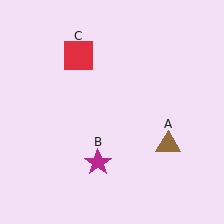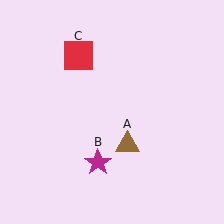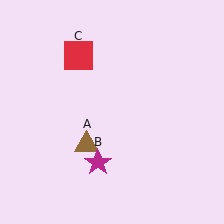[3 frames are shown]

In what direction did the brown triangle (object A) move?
The brown triangle (object A) moved left.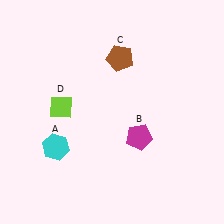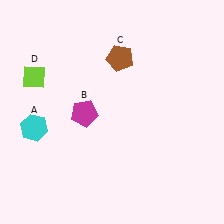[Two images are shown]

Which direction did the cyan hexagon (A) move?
The cyan hexagon (A) moved left.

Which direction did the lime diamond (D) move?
The lime diamond (D) moved up.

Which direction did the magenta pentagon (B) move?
The magenta pentagon (B) moved left.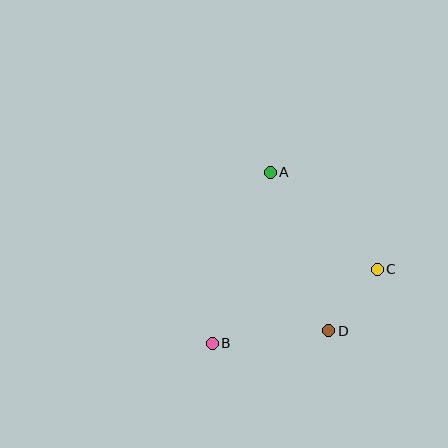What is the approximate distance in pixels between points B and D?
The distance between B and D is approximately 117 pixels.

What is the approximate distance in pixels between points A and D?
The distance between A and D is approximately 169 pixels.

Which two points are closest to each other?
Points C and D are closest to each other.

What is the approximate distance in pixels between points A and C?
The distance between A and C is approximately 144 pixels.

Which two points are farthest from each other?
Points B and C are farthest from each other.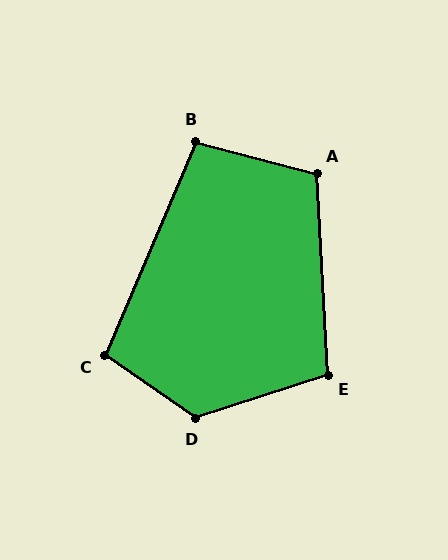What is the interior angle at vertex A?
Approximately 108 degrees (obtuse).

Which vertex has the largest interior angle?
D, at approximately 127 degrees.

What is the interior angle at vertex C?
Approximately 102 degrees (obtuse).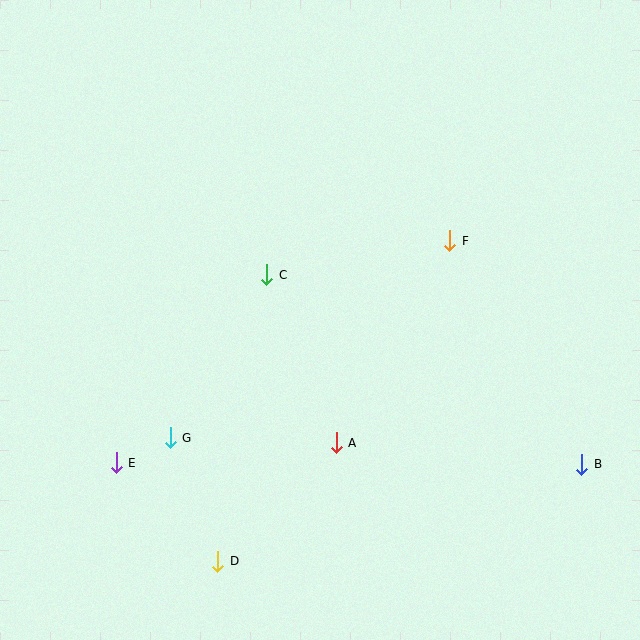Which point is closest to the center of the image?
Point C at (267, 275) is closest to the center.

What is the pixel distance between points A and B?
The distance between A and B is 246 pixels.